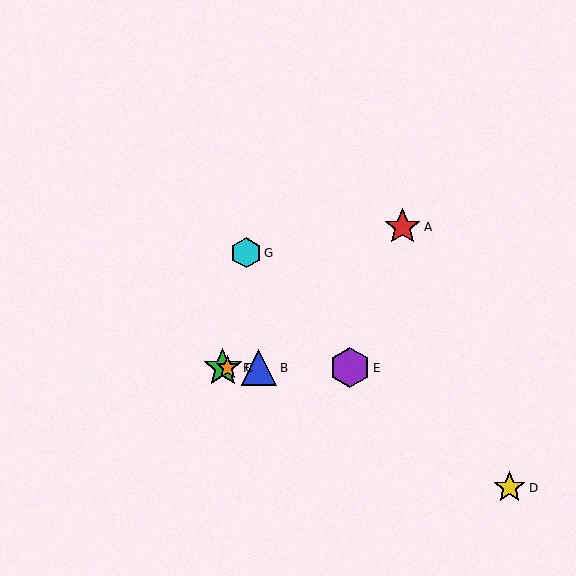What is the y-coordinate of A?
Object A is at y≈227.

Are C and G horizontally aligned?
No, C is at y≈368 and G is at y≈253.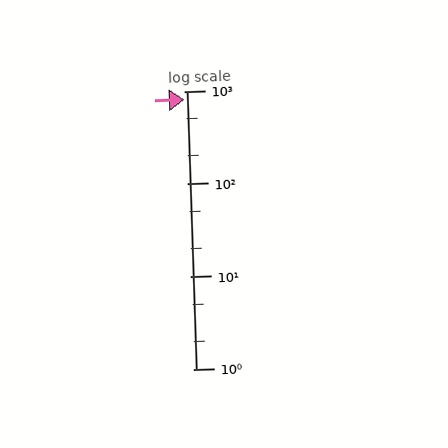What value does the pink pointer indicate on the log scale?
The pointer indicates approximately 810.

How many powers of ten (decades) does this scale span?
The scale spans 3 decades, from 1 to 1000.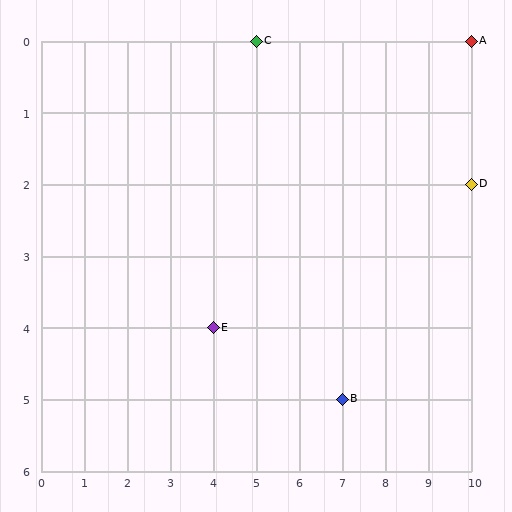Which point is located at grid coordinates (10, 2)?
Point D is at (10, 2).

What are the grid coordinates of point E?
Point E is at grid coordinates (4, 4).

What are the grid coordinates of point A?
Point A is at grid coordinates (10, 0).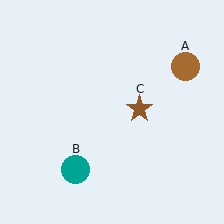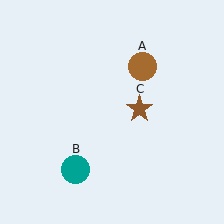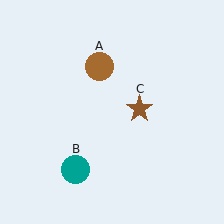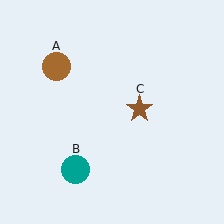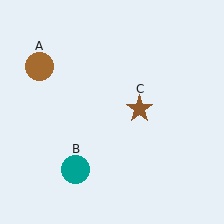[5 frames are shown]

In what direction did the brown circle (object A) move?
The brown circle (object A) moved left.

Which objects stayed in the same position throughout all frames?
Teal circle (object B) and brown star (object C) remained stationary.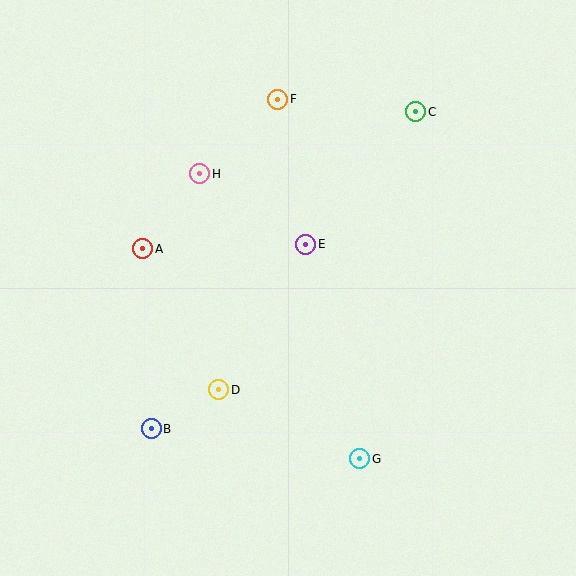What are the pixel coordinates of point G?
Point G is at (360, 459).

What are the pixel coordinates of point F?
Point F is at (278, 99).